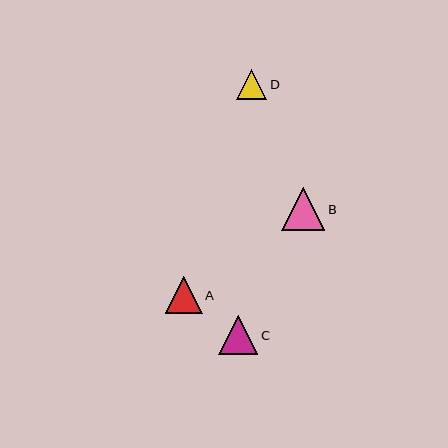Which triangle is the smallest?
Triangle D is the smallest with a size of approximately 30 pixels.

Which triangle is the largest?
Triangle B is the largest with a size of approximately 43 pixels.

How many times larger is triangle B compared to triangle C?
Triangle B is approximately 1.1 times the size of triangle C.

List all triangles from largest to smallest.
From largest to smallest: B, C, A, D.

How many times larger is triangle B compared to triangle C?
Triangle B is approximately 1.1 times the size of triangle C.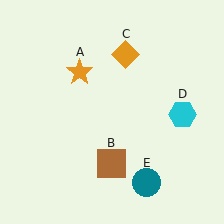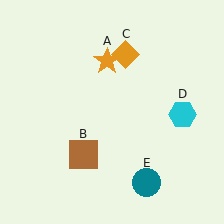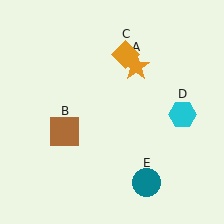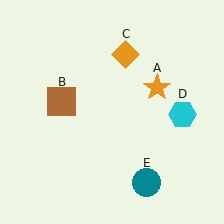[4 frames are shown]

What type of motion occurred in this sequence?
The orange star (object A), brown square (object B) rotated clockwise around the center of the scene.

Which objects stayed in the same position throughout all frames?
Orange diamond (object C) and cyan hexagon (object D) and teal circle (object E) remained stationary.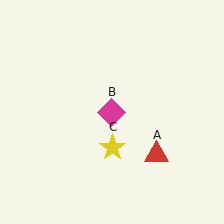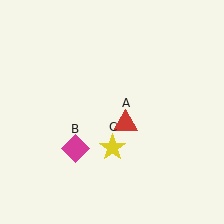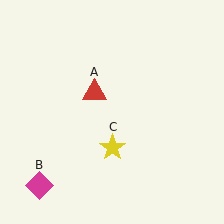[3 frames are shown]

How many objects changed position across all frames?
2 objects changed position: red triangle (object A), magenta diamond (object B).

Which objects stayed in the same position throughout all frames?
Yellow star (object C) remained stationary.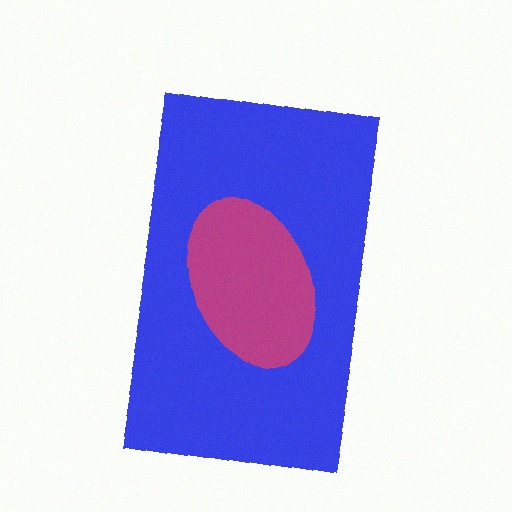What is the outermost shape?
The blue rectangle.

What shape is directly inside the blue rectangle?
The magenta ellipse.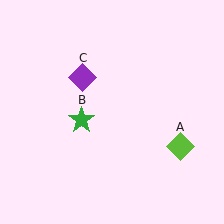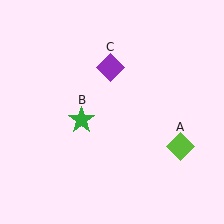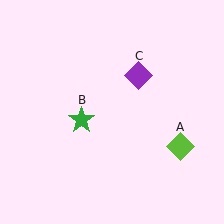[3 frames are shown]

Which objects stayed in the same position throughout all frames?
Lime diamond (object A) and green star (object B) remained stationary.